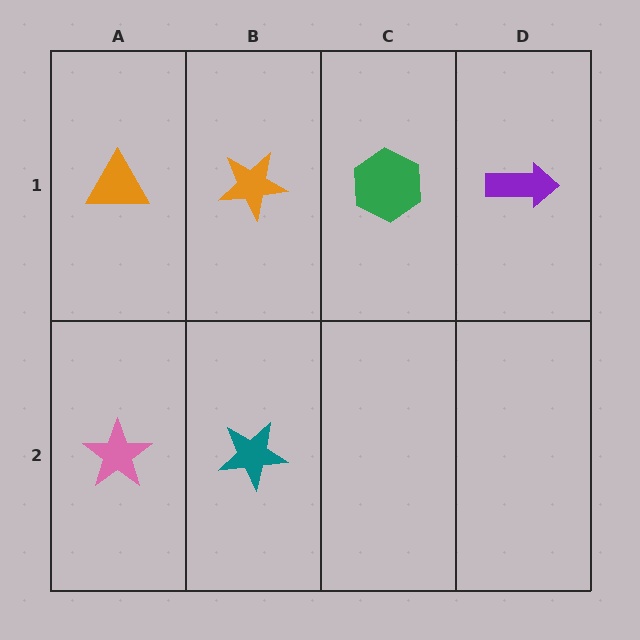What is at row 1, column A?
An orange triangle.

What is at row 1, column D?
A purple arrow.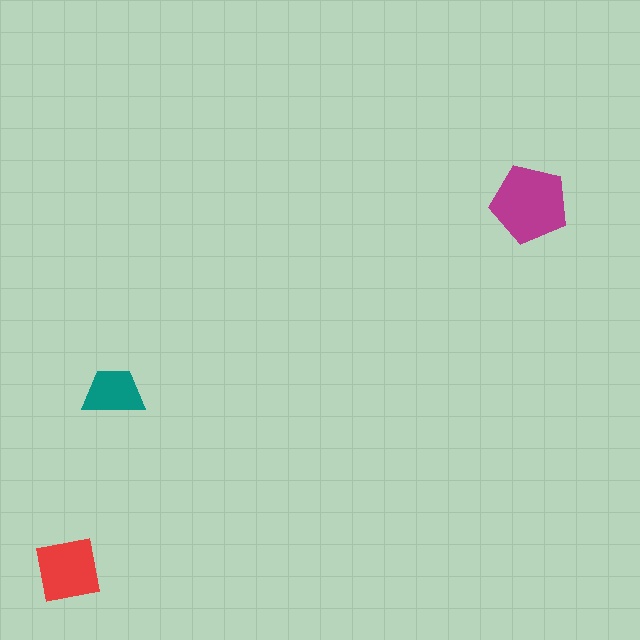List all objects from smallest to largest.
The teal trapezoid, the red square, the magenta pentagon.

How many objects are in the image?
There are 3 objects in the image.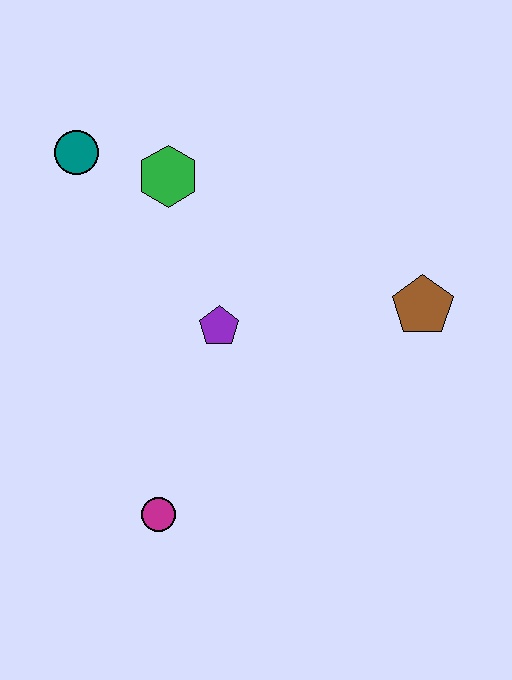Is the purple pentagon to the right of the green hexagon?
Yes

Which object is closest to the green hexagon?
The teal circle is closest to the green hexagon.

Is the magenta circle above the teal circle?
No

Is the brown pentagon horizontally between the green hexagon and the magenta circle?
No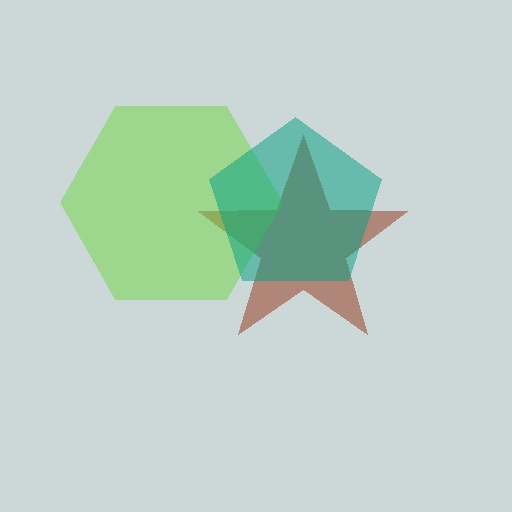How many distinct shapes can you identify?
There are 3 distinct shapes: a brown star, a lime hexagon, a teal pentagon.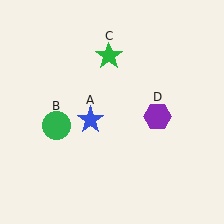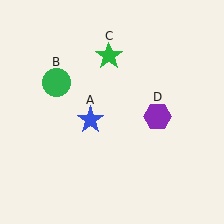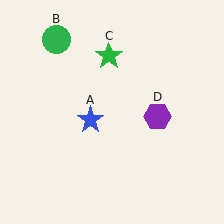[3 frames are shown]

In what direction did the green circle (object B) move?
The green circle (object B) moved up.